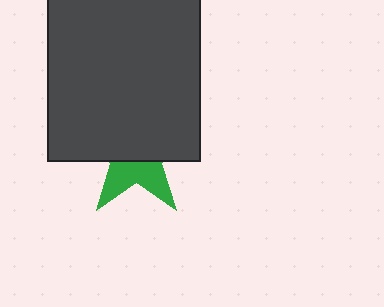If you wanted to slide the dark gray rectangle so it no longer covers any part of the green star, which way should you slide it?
Slide it up — that is the most direct way to separate the two shapes.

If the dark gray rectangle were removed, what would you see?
You would see the complete green star.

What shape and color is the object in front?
The object in front is a dark gray rectangle.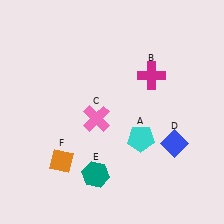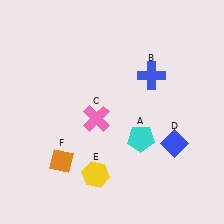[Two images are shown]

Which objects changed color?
B changed from magenta to blue. E changed from teal to yellow.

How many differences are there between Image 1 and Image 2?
There are 2 differences between the two images.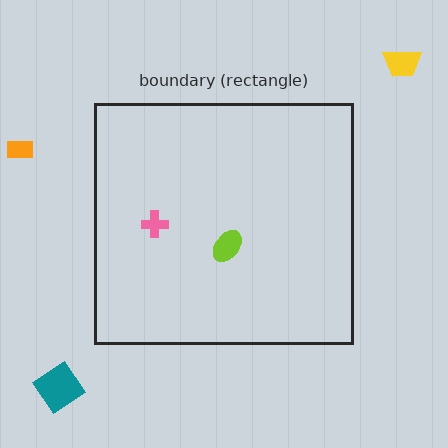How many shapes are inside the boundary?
2 inside, 3 outside.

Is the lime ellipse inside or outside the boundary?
Inside.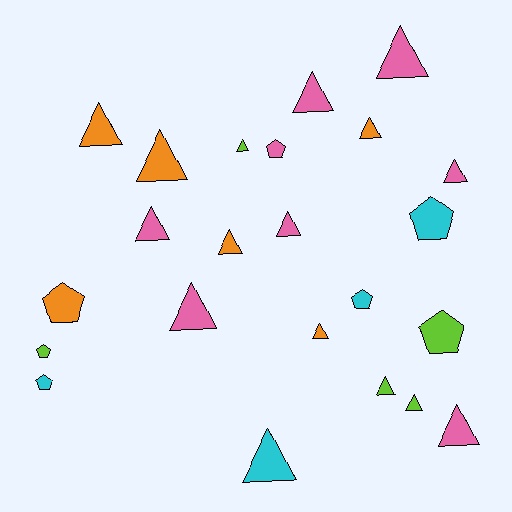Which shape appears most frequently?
Triangle, with 16 objects.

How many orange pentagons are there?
There is 1 orange pentagon.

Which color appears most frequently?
Pink, with 8 objects.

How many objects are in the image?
There are 23 objects.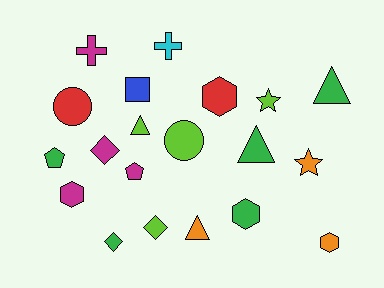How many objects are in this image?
There are 20 objects.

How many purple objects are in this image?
There are no purple objects.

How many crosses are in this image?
There are 2 crosses.